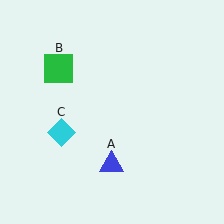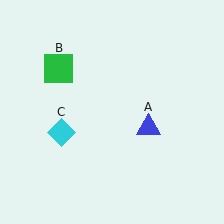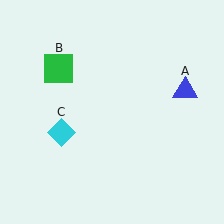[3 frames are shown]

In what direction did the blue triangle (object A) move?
The blue triangle (object A) moved up and to the right.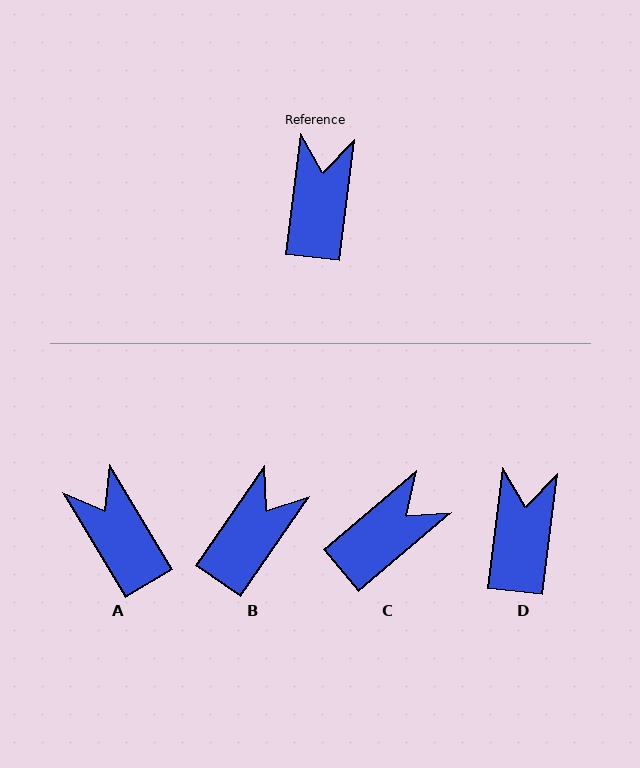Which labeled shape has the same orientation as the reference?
D.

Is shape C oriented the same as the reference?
No, it is off by about 43 degrees.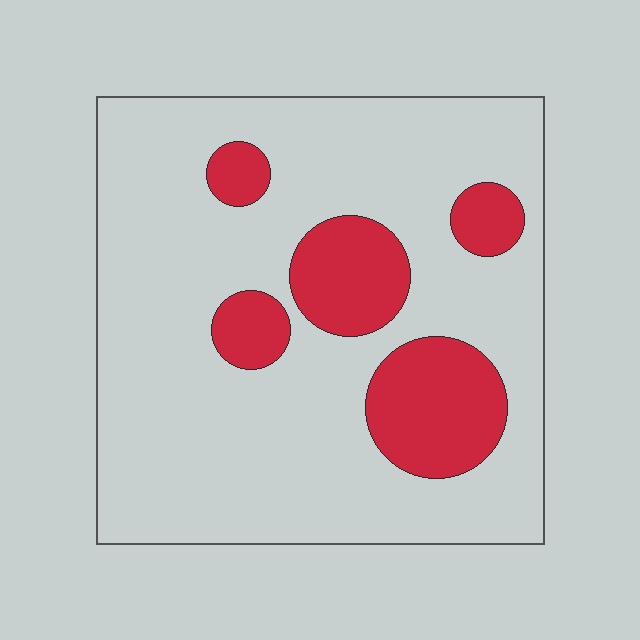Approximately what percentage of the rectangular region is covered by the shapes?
Approximately 20%.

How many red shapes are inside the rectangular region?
5.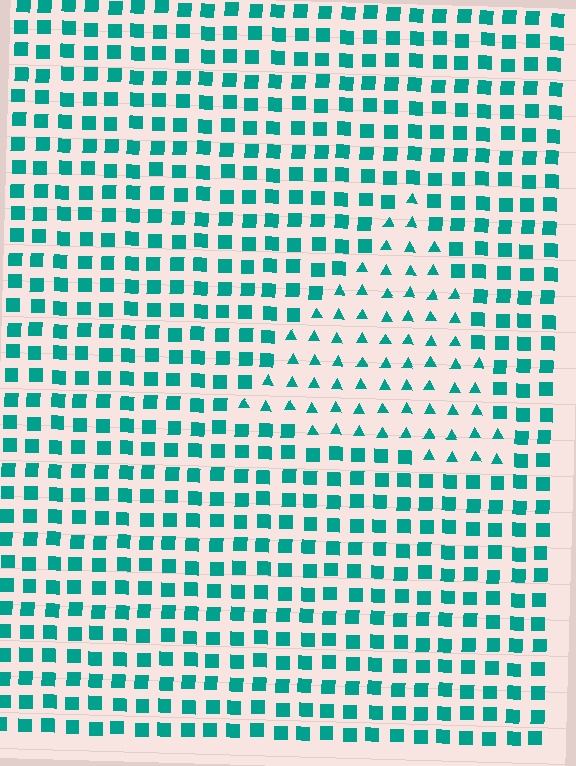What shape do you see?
I see a triangle.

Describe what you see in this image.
The image is filled with small teal elements arranged in a uniform grid. A triangle-shaped region contains triangles, while the surrounding area contains squares. The boundary is defined purely by the change in element shape.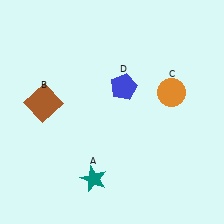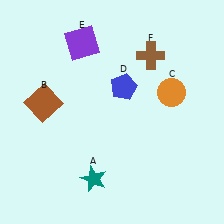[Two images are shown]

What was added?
A purple square (E), a brown cross (F) were added in Image 2.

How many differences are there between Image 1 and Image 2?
There are 2 differences between the two images.